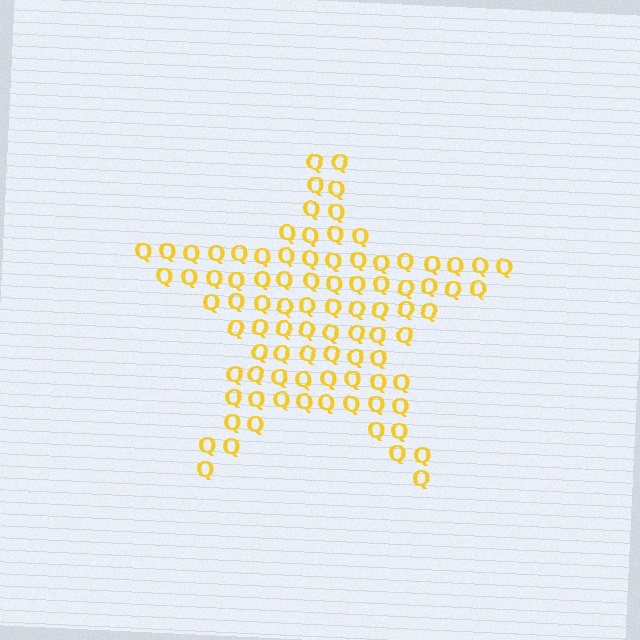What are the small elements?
The small elements are letter Q's.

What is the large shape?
The large shape is a star.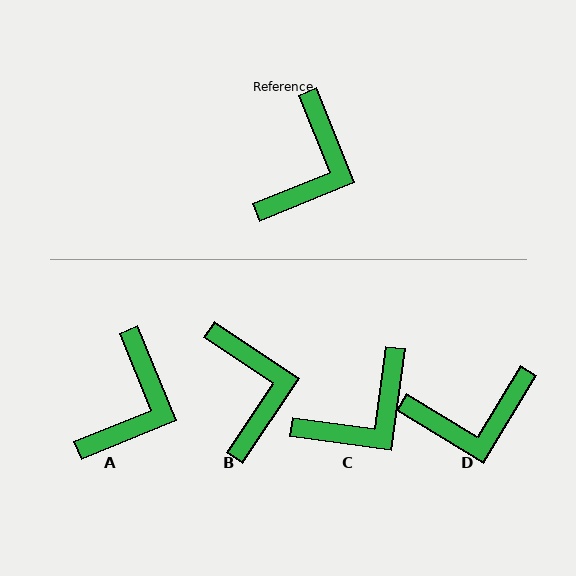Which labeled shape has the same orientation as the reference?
A.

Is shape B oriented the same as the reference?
No, it is off by about 34 degrees.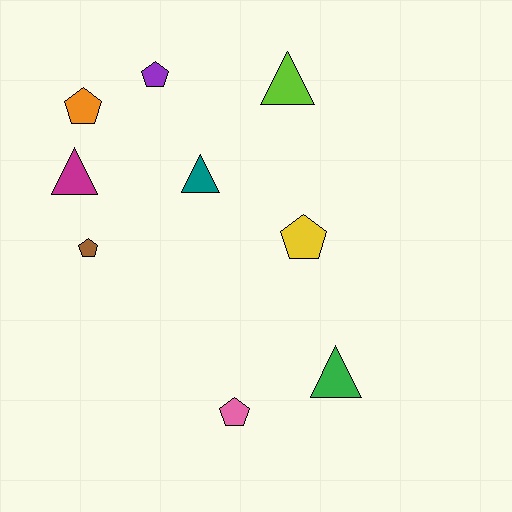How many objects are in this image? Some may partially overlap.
There are 9 objects.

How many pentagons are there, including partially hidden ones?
There are 5 pentagons.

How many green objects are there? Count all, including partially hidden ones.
There is 1 green object.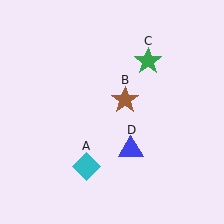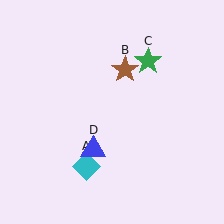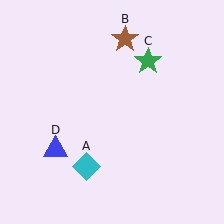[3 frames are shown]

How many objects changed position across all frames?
2 objects changed position: brown star (object B), blue triangle (object D).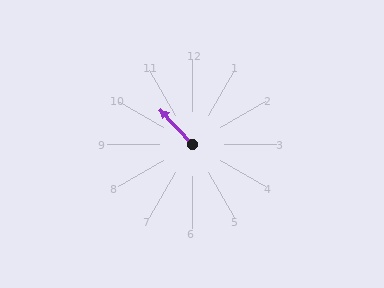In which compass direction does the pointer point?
Northwest.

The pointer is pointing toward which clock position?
Roughly 11 o'clock.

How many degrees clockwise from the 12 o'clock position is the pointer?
Approximately 317 degrees.